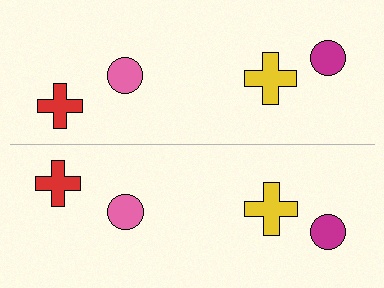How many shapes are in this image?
There are 8 shapes in this image.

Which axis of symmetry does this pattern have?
The pattern has a horizontal axis of symmetry running through the center of the image.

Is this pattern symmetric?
Yes, this pattern has bilateral (reflection) symmetry.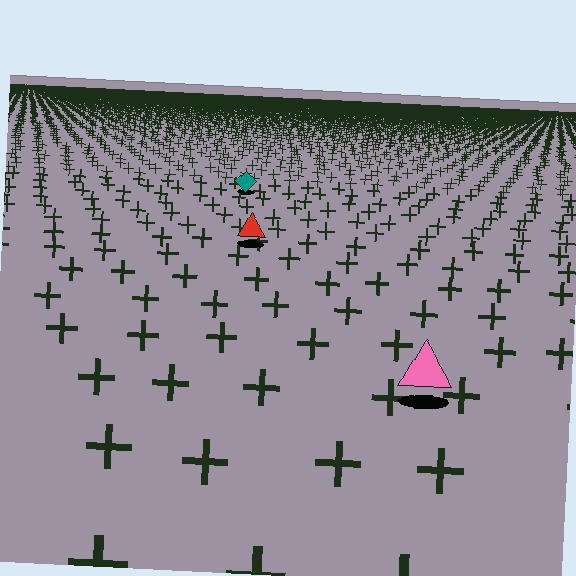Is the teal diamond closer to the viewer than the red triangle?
No. The red triangle is closer — you can tell from the texture gradient: the ground texture is coarser near it.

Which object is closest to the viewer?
The pink triangle is closest. The texture marks near it are larger and more spread out.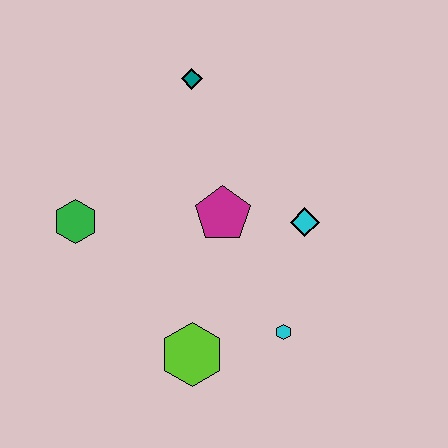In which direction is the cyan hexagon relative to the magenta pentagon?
The cyan hexagon is below the magenta pentagon.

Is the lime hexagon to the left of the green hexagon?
No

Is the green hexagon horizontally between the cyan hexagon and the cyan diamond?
No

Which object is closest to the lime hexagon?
The cyan hexagon is closest to the lime hexagon.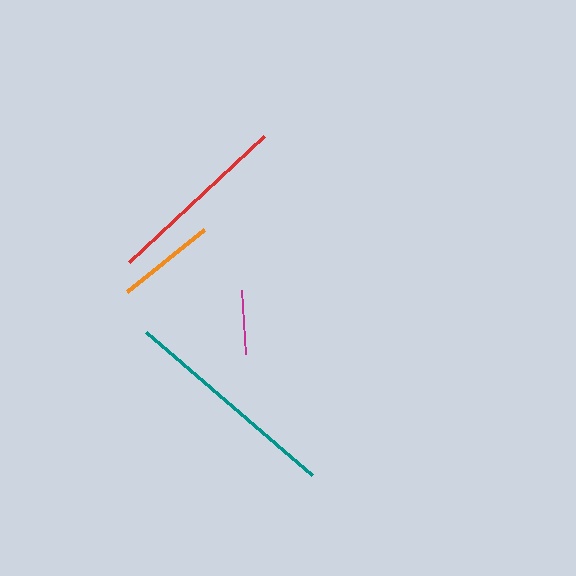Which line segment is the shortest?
The magenta line is the shortest at approximately 64 pixels.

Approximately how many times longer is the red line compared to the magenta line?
The red line is approximately 2.9 times the length of the magenta line.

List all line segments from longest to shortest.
From longest to shortest: teal, red, orange, magenta.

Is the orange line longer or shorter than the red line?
The red line is longer than the orange line.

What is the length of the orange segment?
The orange segment is approximately 99 pixels long.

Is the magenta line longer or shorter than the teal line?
The teal line is longer than the magenta line.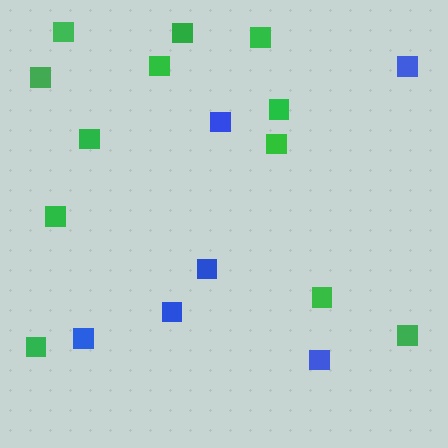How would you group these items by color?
There are 2 groups: one group of green squares (12) and one group of blue squares (6).